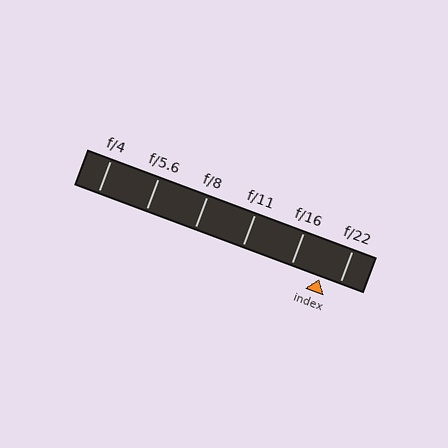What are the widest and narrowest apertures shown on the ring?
The widest aperture shown is f/4 and the narrowest is f/22.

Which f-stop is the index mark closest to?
The index mark is closest to f/22.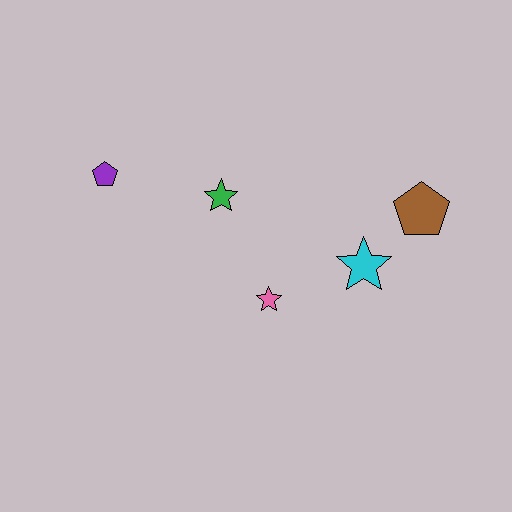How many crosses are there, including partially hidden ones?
There are no crosses.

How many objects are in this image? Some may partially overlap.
There are 5 objects.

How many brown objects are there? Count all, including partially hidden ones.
There is 1 brown object.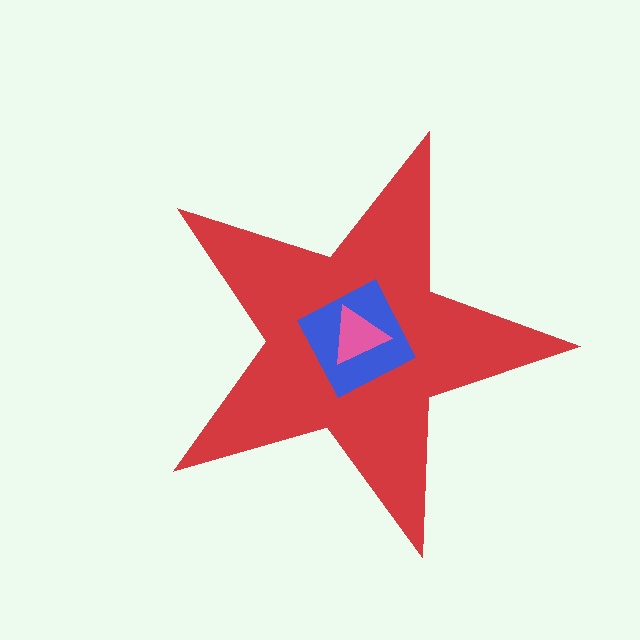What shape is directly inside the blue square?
The pink triangle.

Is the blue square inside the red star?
Yes.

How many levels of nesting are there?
3.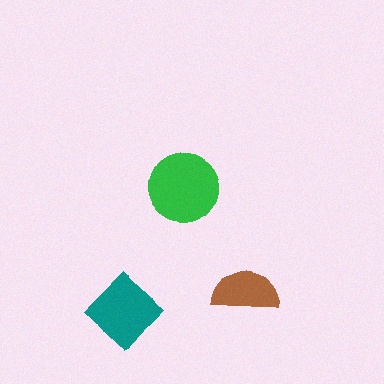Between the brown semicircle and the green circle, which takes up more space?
The green circle.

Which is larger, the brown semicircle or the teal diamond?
The teal diamond.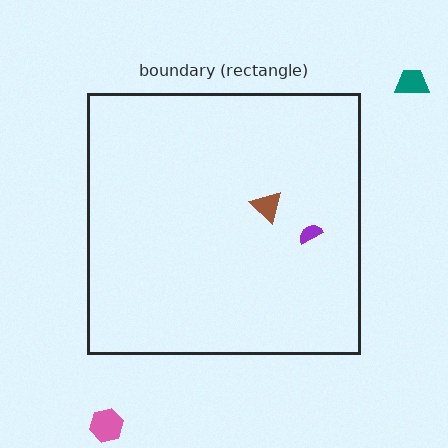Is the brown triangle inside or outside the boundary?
Inside.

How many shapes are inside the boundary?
2 inside, 2 outside.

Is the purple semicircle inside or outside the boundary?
Inside.